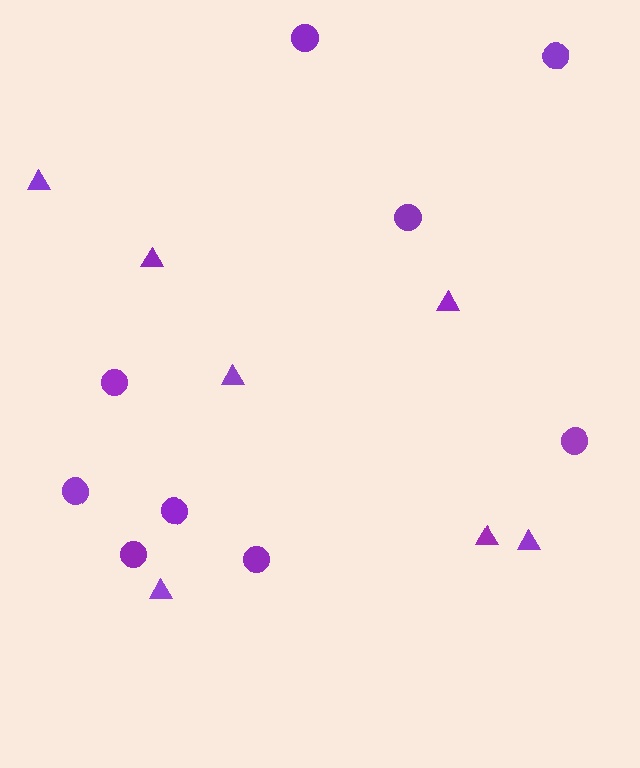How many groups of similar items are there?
There are 2 groups: one group of triangles (7) and one group of circles (9).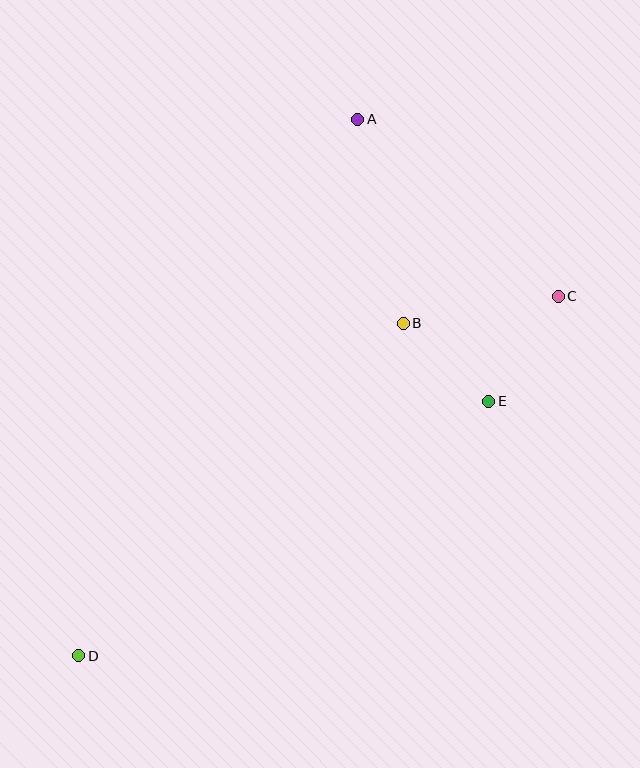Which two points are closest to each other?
Points B and E are closest to each other.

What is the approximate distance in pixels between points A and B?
The distance between A and B is approximately 209 pixels.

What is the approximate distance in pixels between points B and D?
The distance between B and D is approximately 465 pixels.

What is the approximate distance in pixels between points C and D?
The distance between C and D is approximately 599 pixels.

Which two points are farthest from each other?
Points A and D are farthest from each other.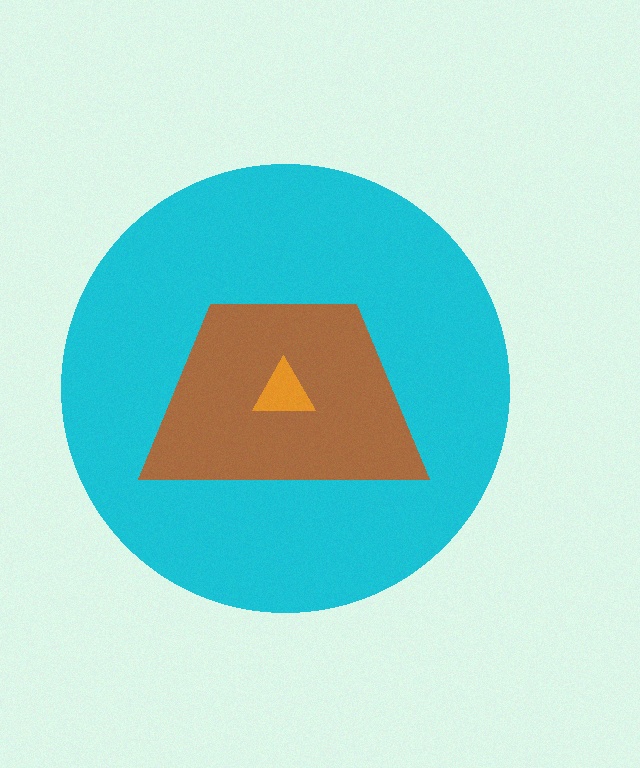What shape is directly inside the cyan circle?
The brown trapezoid.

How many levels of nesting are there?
3.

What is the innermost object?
The orange triangle.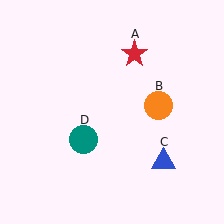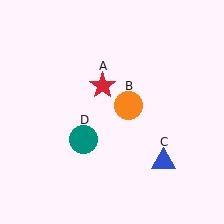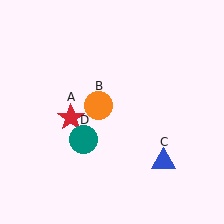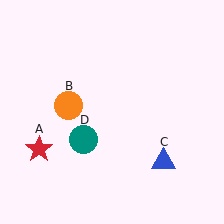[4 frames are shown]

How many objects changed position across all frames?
2 objects changed position: red star (object A), orange circle (object B).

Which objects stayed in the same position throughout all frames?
Blue triangle (object C) and teal circle (object D) remained stationary.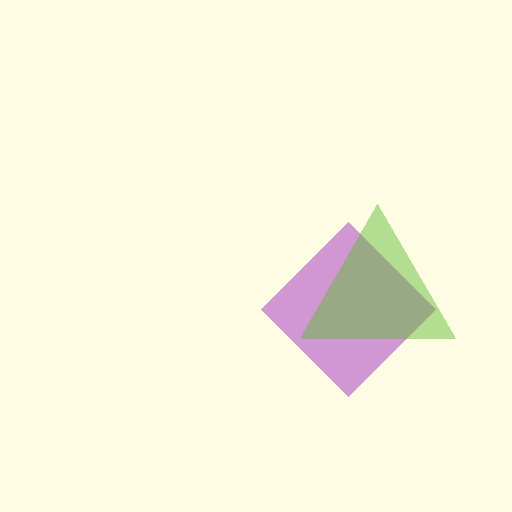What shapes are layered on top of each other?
The layered shapes are: a purple diamond, a lime triangle.